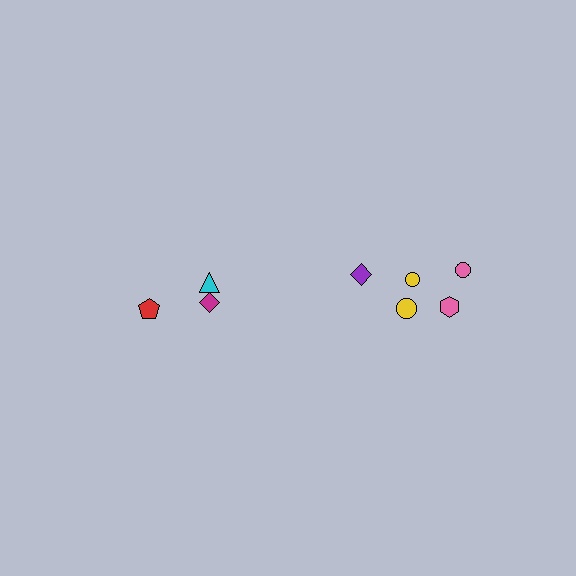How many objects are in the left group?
There are 3 objects.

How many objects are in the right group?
There are 5 objects.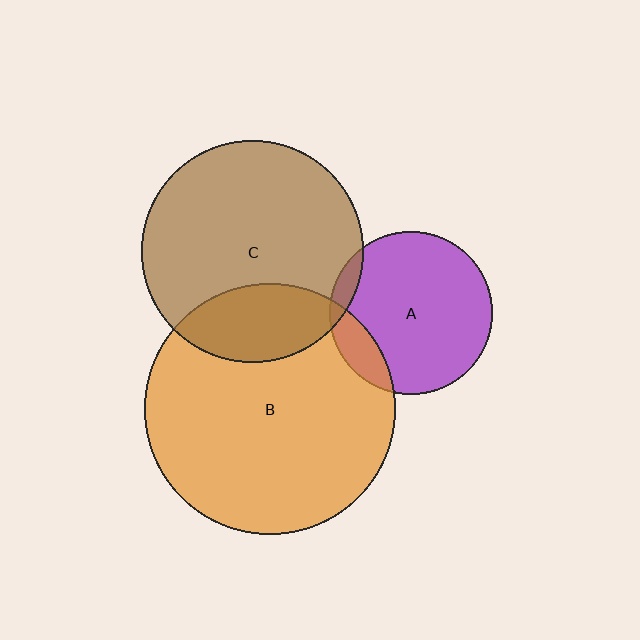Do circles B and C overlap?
Yes.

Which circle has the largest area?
Circle B (orange).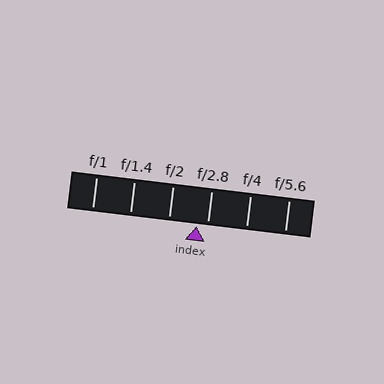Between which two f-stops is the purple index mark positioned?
The index mark is between f/2 and f/2.8.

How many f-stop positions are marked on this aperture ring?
There are 6 f-stop positions marked.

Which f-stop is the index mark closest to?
The index mark is closest to f/2.8.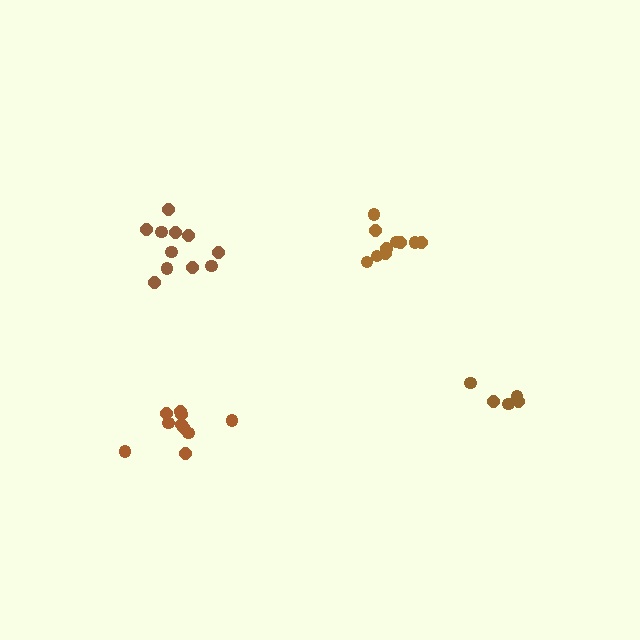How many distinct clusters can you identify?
There are 4 distinct clusters.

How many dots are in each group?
Group 1: 10 dots, Group 2: 11 dots, Group 3: 10 dots, Group 4: 5 dots (36 total).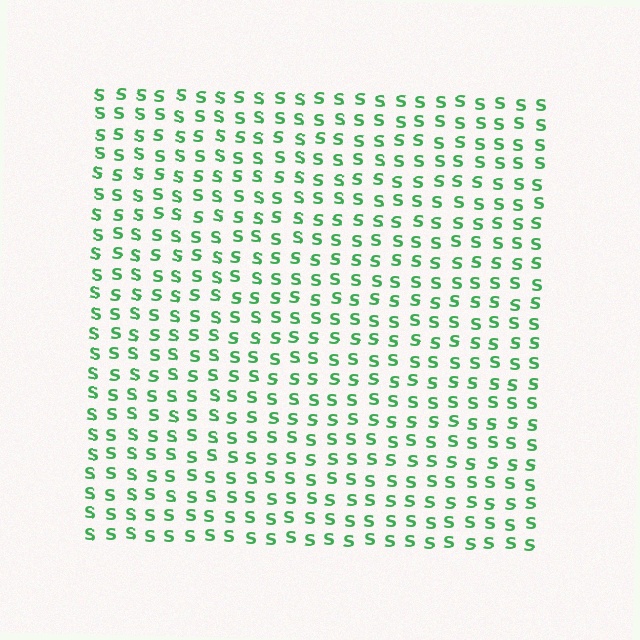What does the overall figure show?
The overall figure shows a square.